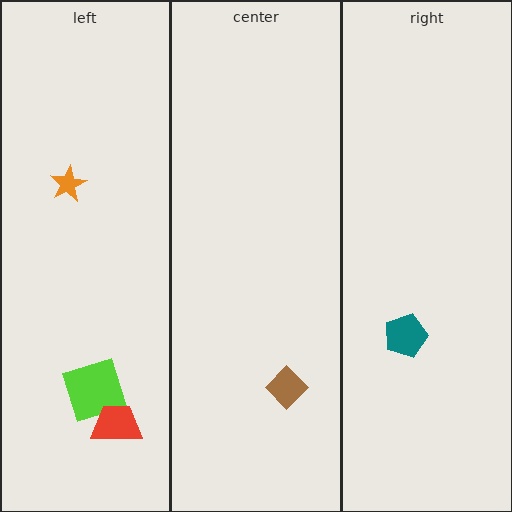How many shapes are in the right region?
1.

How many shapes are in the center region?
1.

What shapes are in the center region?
The brown diamond.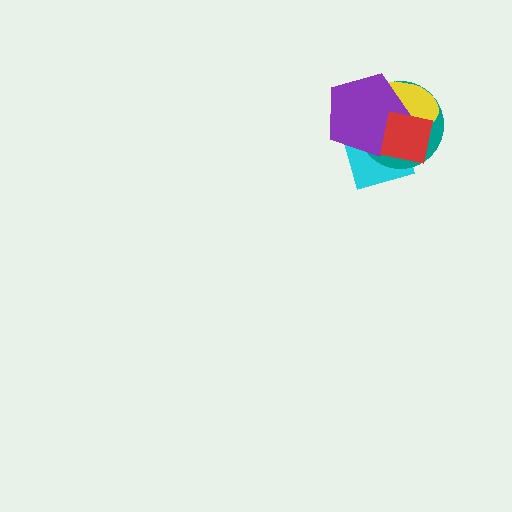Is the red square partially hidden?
No, no other shape covers it.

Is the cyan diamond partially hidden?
Yes, it is partially covered by another shape.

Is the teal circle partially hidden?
Yes, it is partially covered by another shape.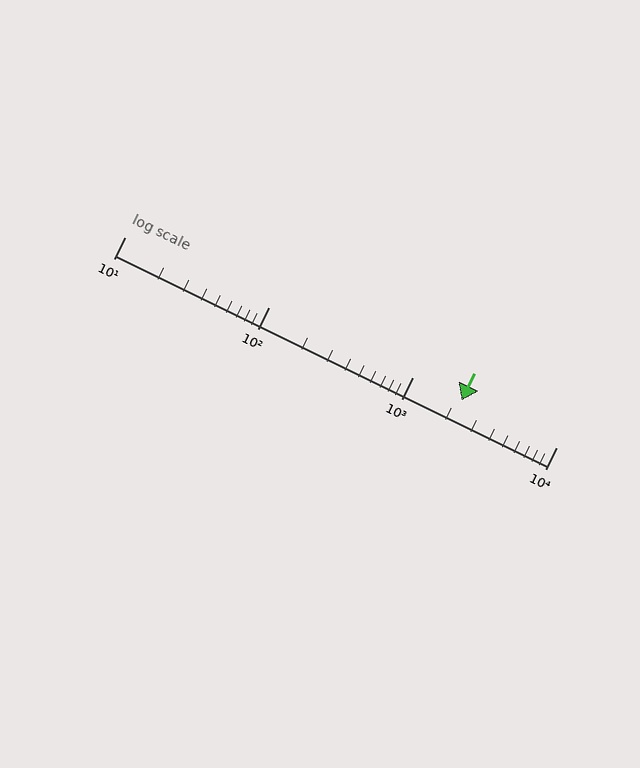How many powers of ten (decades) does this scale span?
The scale spans 3 decades, from 10 to 10000.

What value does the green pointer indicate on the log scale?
The pointer indicates approximately 2200.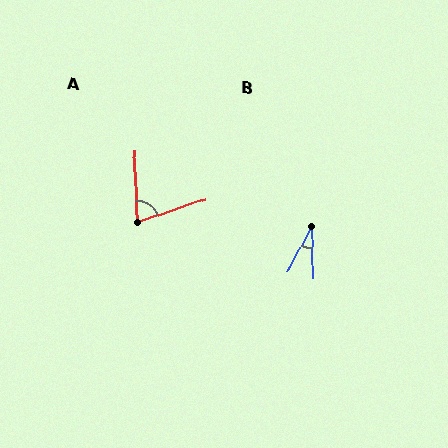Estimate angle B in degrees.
Approximately 29 degrees.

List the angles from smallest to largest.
B (29°), A (74°).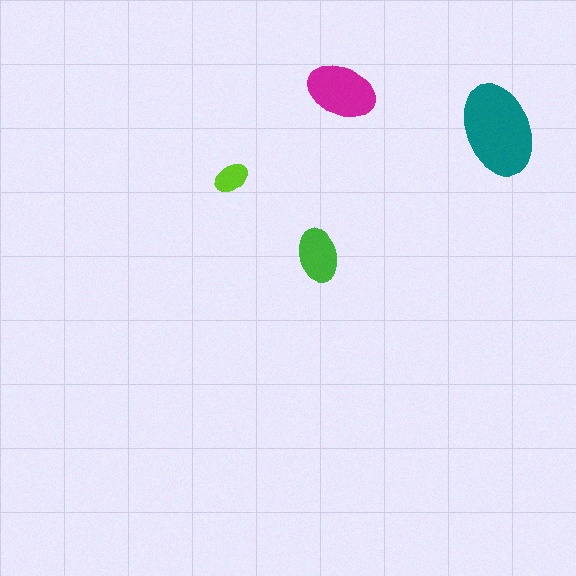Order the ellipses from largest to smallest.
the teal one, the magenta one, the green one, the lime one.